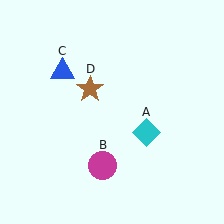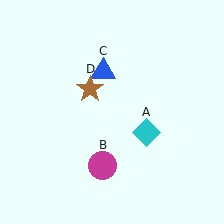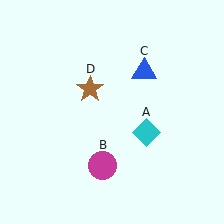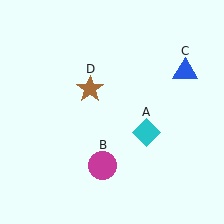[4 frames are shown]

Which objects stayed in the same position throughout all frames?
Cyan diamond (object A) and magenta circle (object B) and brown star (object D) remained stationary.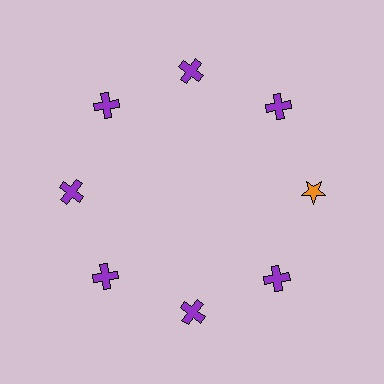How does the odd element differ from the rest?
It differs in both color (orange instead of purple) and shape (star instead of cross).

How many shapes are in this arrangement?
There are 8 shapes arranged in a ring pattern.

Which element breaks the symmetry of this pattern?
The orange star at roughly the 3 o'clock position breaks the symmetry. All other shapes are purple crosses.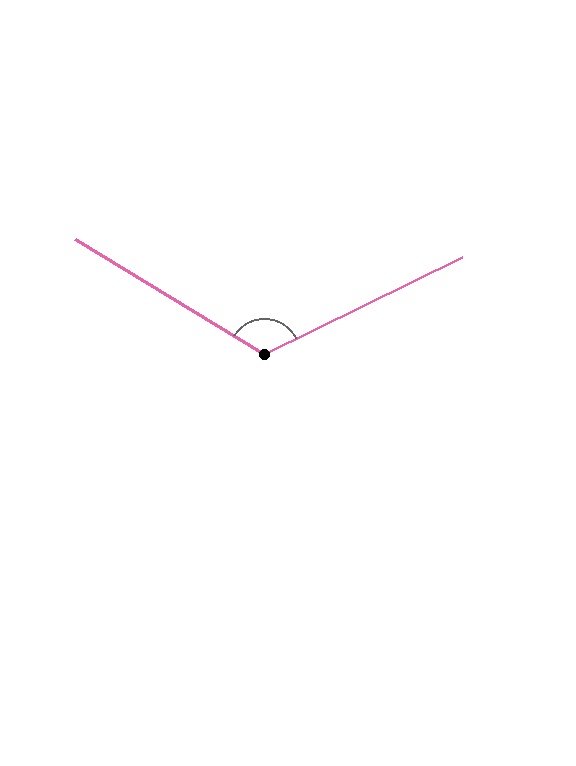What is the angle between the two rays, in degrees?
Approximately 123 degrees.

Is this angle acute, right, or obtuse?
It is obtuse.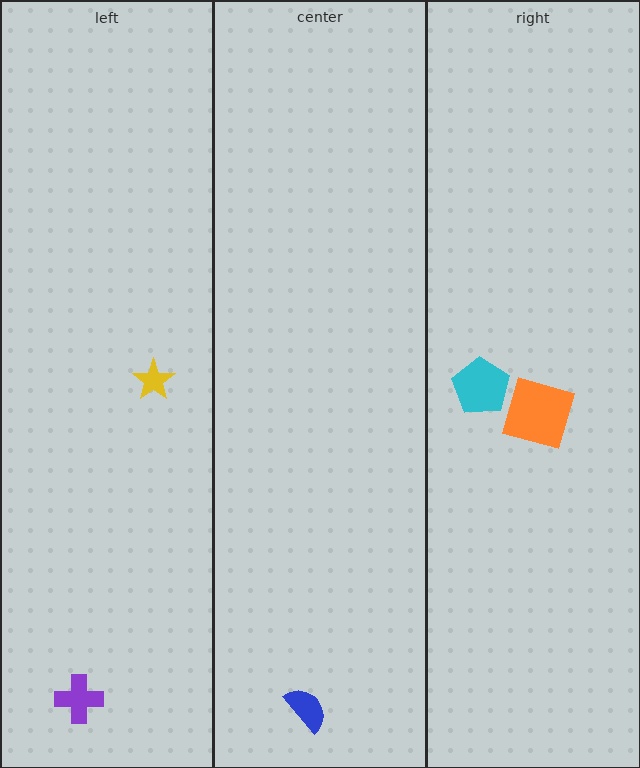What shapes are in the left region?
The yellow star, the purple cross.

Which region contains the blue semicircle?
The center region.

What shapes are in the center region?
The blue semicircle.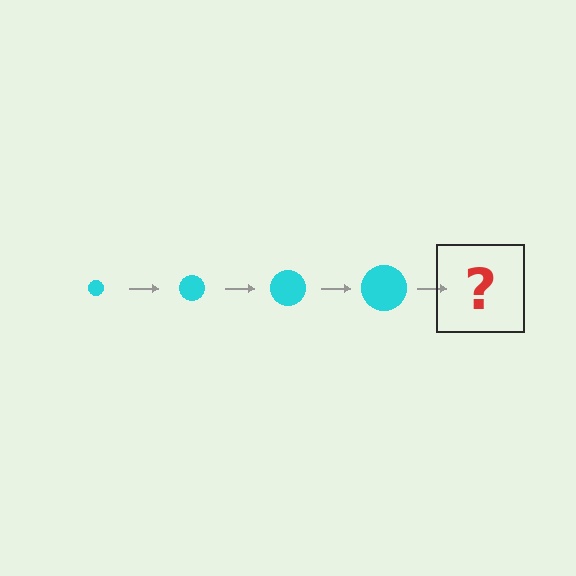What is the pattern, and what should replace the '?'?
The pattern is that the circle gets progressively larger each step. The '?' should be a cyan circle, larger than the previous one.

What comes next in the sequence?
The next element should be a cyan circle, larger than the previous one.